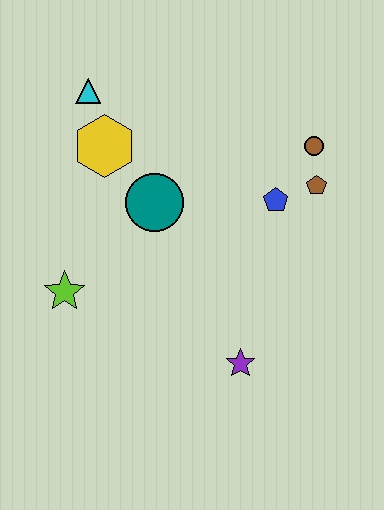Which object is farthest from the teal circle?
The purple star is farthest from the teal circle.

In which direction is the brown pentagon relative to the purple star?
The brown pentagon is above the purple star.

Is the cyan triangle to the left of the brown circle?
Yes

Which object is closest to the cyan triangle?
The yellow hexagon is closest to the cyan triangle.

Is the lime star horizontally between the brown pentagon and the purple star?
No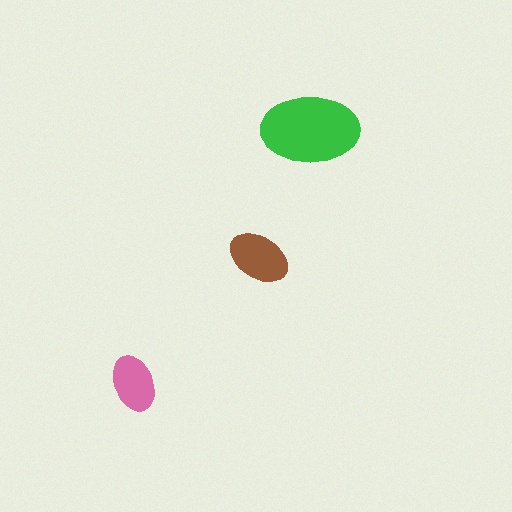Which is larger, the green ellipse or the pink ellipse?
The green one.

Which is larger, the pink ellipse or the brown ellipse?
The brown one.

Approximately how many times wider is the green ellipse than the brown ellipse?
About 1.5 times wider.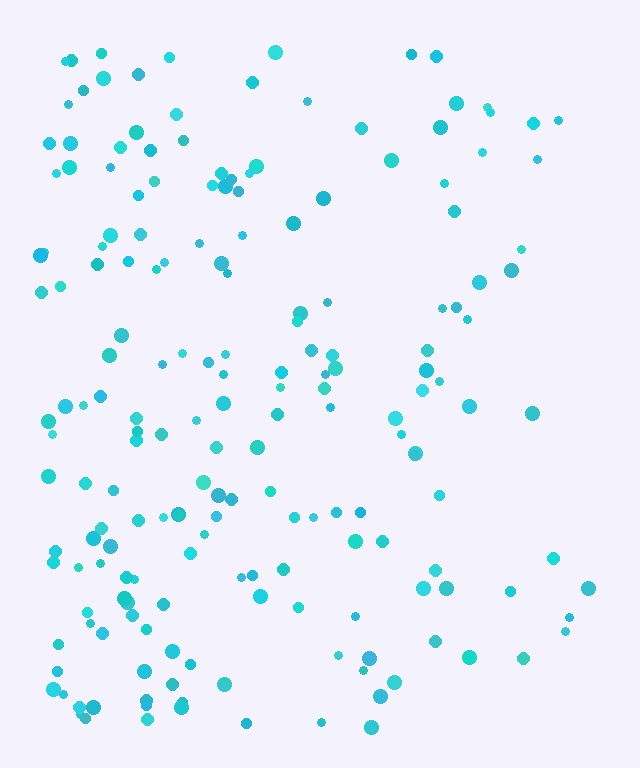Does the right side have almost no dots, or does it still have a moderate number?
Still a moderate number, just noticeably fewer than the left.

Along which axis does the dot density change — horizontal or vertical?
Horizontal.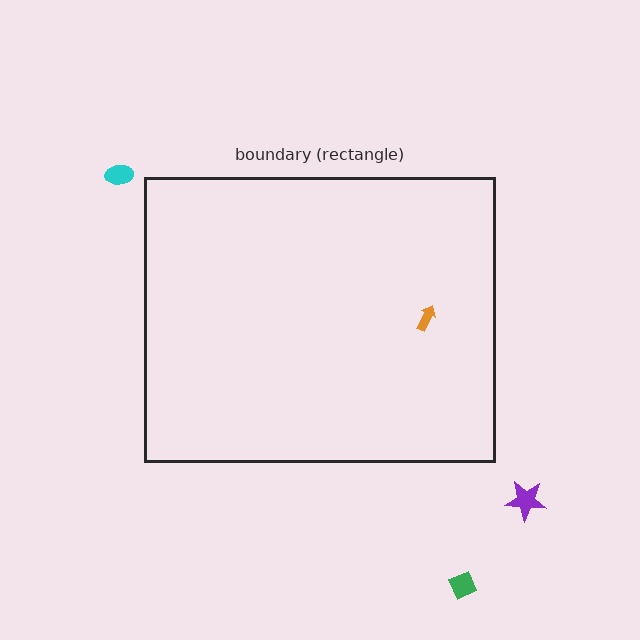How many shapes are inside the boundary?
1 inside, 3 outside.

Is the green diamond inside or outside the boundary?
Outside.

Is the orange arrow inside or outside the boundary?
Inside.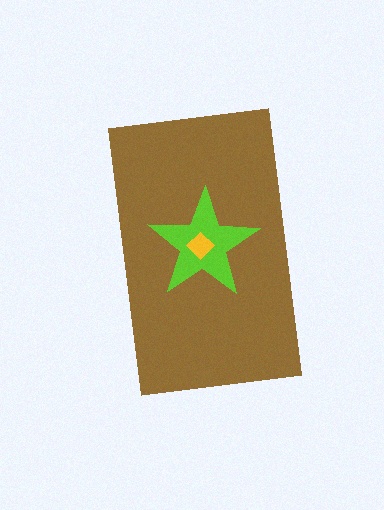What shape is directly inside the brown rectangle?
The lime star.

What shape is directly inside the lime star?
The yellow diamond.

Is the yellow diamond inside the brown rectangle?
Yes.